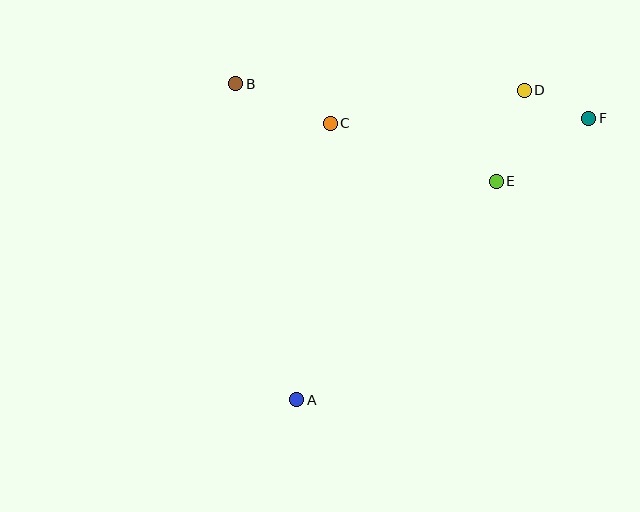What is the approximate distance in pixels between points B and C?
The distance between B and C is approximately 102 pixels.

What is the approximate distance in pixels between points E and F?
The distance between E and F is approximately 112 pixels.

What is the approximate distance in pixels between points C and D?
The distance between C and D is approximately 197 pixels.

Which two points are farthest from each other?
Points A and F are farthest from each other.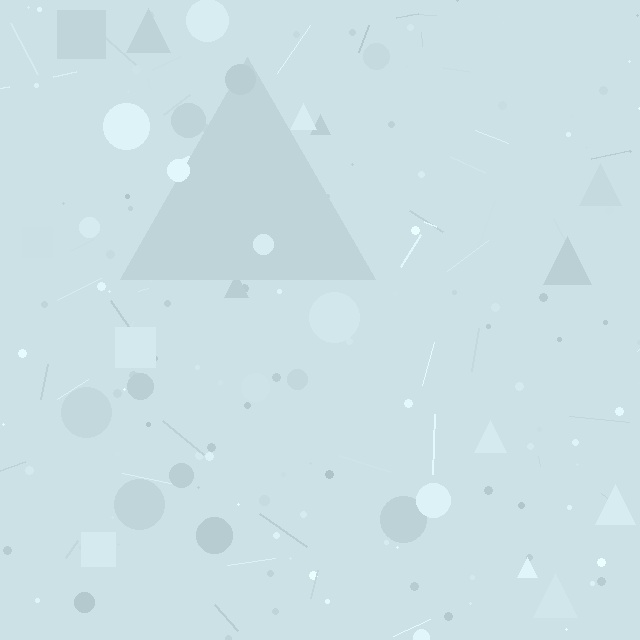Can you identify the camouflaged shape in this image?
The camouflaged shape is a triangle.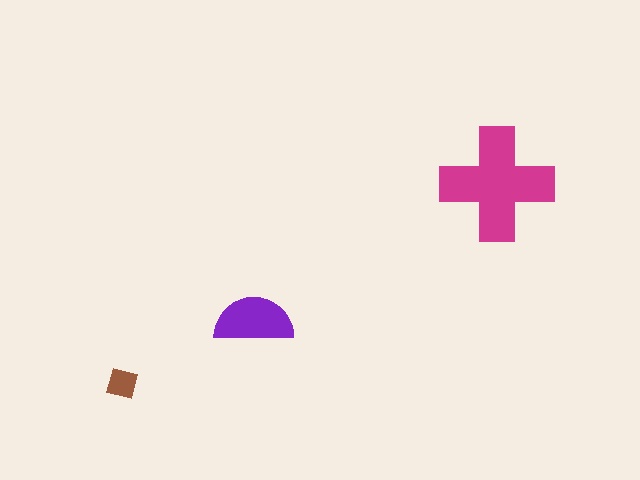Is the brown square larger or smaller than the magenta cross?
Smaller.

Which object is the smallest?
The brown square.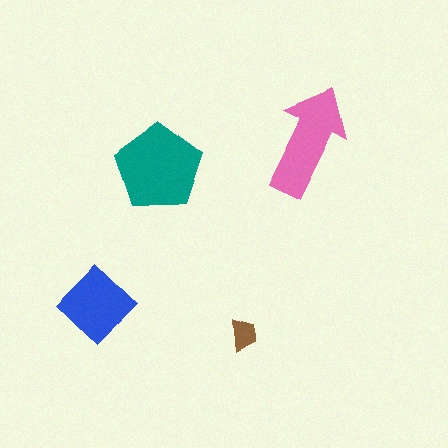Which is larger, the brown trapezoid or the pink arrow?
The pink arrow.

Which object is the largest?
The teal pentagon.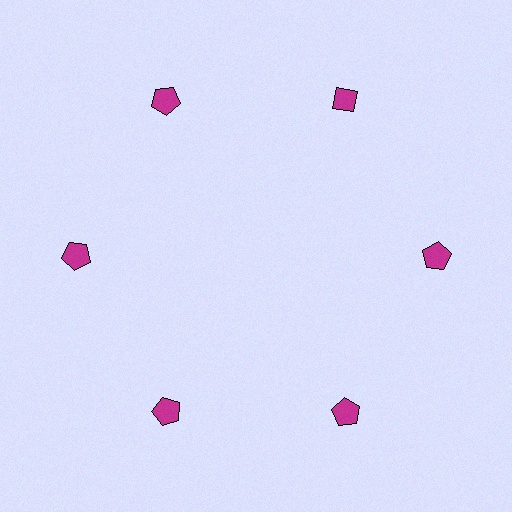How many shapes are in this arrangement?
There are 6 shapes arranged in a ring pattern.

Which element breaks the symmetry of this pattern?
The magenta diamond at roughly the 1 o'clock position breaks the symmetry. All other shapes are magenta pentagons.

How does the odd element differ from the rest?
It has a different shape: diamond instead of pentagon.